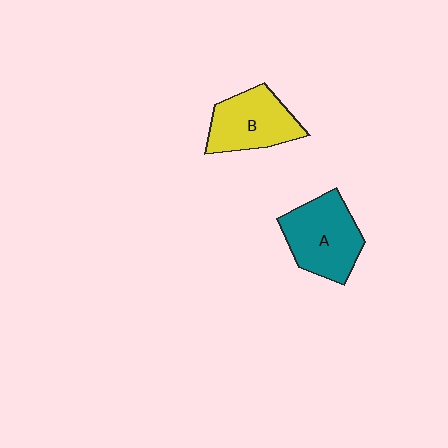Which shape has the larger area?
Shape A (teal).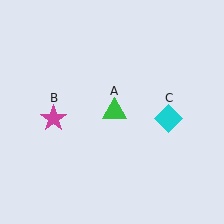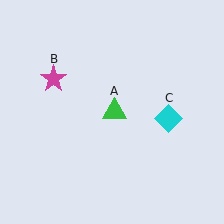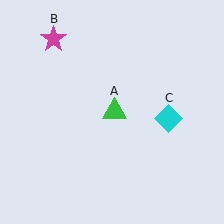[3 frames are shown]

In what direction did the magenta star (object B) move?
The magenta star (object B) moved up.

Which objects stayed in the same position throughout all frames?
Green triangle (object A) and cyan diamond (object C) remained stationary.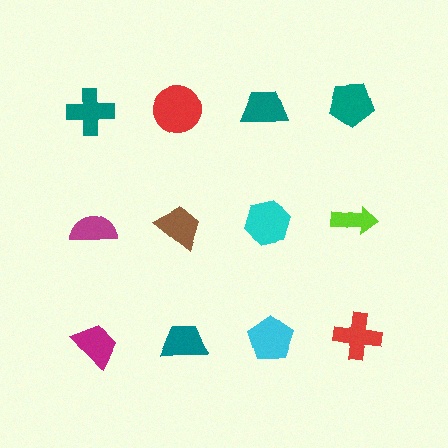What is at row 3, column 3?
A cyan pentagon.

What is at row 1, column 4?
A teal pentagon.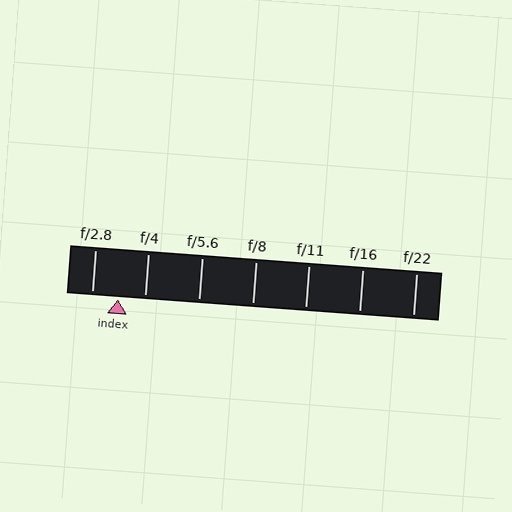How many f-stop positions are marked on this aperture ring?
There are 7 f-stop positions marked.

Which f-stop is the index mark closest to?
The index mark is closest to f/2.8.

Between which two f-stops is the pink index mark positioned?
The index mark is between f/2.8 and f/4.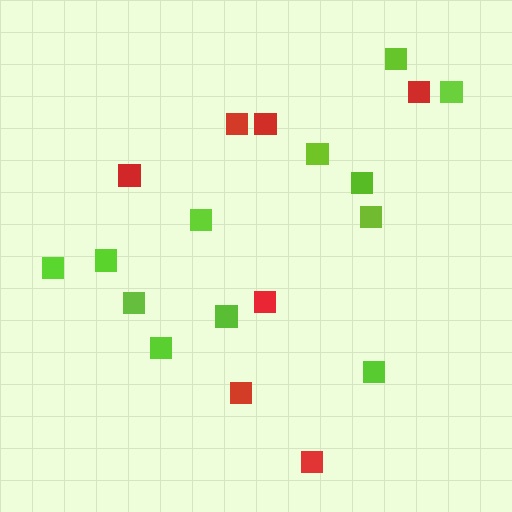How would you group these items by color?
There are 2 groups: one group of red squares (7) and one group of lime squares (12).